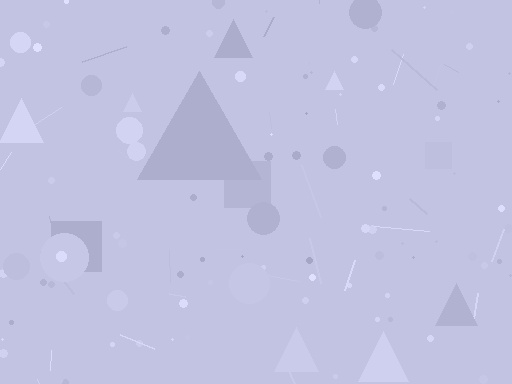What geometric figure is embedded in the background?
A triangle is embedded in the background.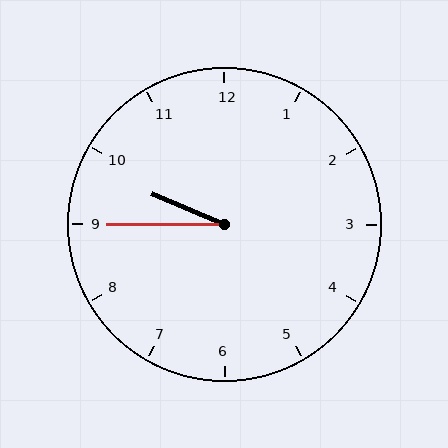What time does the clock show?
9:45.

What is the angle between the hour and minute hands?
Approximately 22 degrees.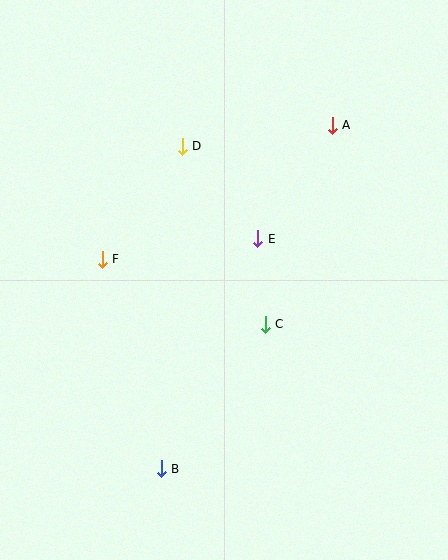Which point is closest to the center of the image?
Point E at (258, 239) is closest to the center.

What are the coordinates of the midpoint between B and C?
The midpoint between B and C is at (213, 396).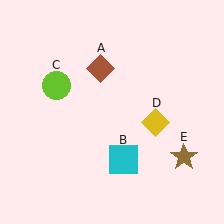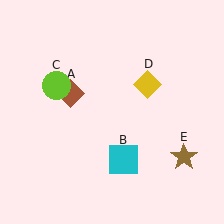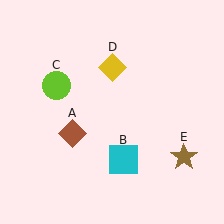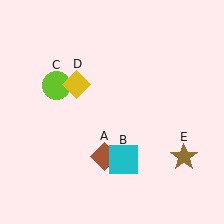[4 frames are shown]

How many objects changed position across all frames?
2 objects changed position: brown diamond (object A), yellow diamond (object D).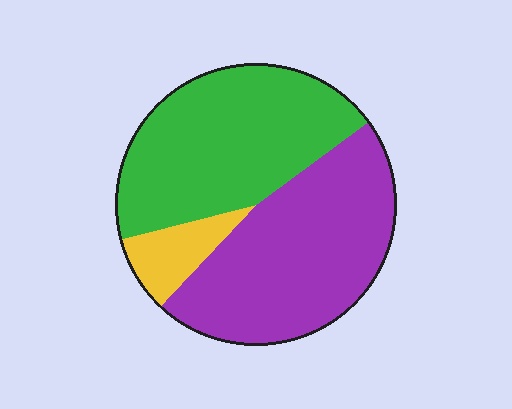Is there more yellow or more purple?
Purple.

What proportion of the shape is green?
Green covers 44% of the shape.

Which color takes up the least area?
Yellow, at roughly 10%.